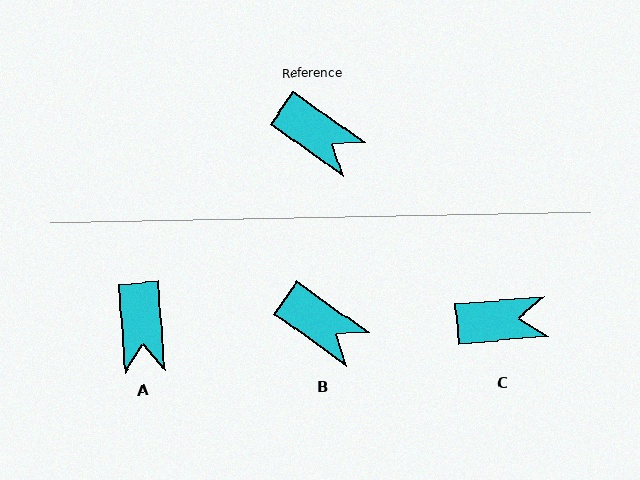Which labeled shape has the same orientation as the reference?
B.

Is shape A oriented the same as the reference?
No, it is off by about 51 degrees.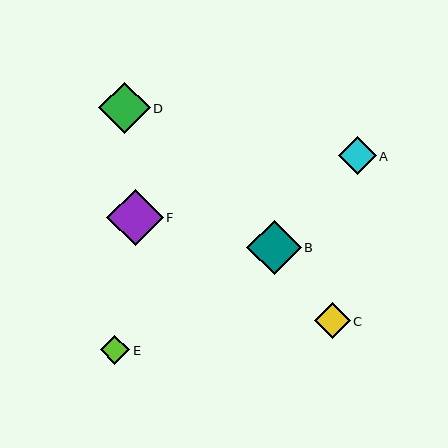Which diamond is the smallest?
Diamond E is the smallest with a size of approximately 29 pixels.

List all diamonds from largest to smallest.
From largest to smallest: F, B, D, A, C, E.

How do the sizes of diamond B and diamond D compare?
Diamond B and diamond D are approximately the same size.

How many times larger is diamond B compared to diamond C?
Diamond B is approximately 1.5 times the size of diamond C.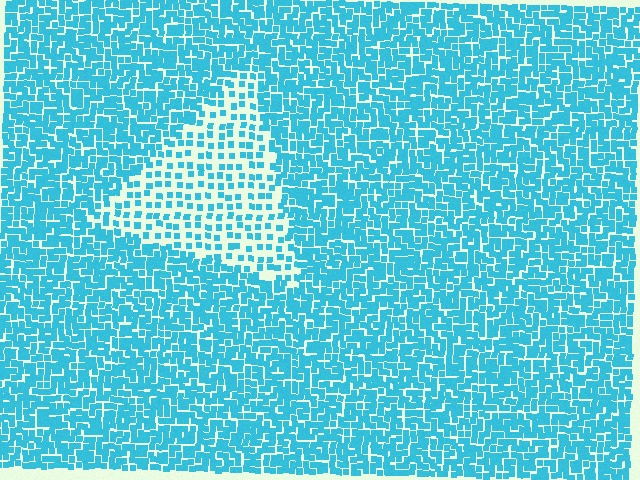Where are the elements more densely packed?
The elements are more densely packed outside the triangle boundary.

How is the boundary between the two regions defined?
The boundary is defined by a change in element density (approximately 2.3x ratio). All elements are the same color, size, and shape.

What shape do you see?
I see a triangle.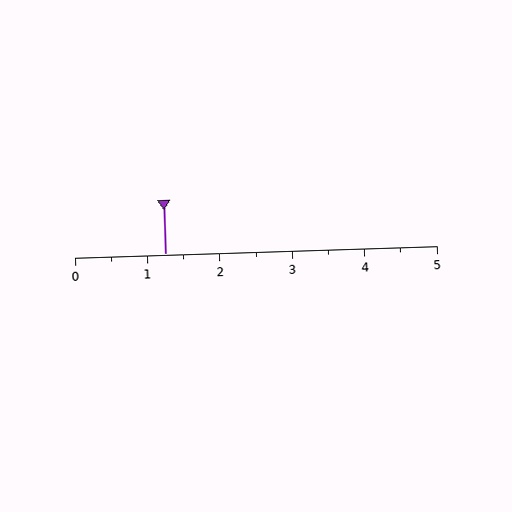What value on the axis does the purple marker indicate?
The marker indicates approximately 1.2.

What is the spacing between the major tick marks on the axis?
The major ticks are spaced 1 apart.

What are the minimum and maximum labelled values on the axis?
The axis runs from 0 to 5.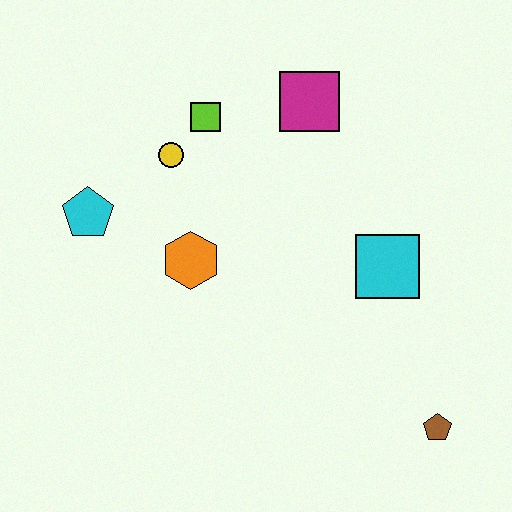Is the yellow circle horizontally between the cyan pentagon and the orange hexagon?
Yes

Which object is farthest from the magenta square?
The brown pentagon is farthest from the magenta square.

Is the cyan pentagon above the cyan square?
Yes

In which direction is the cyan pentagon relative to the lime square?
The cyan pentagon is to the left of the lime square.